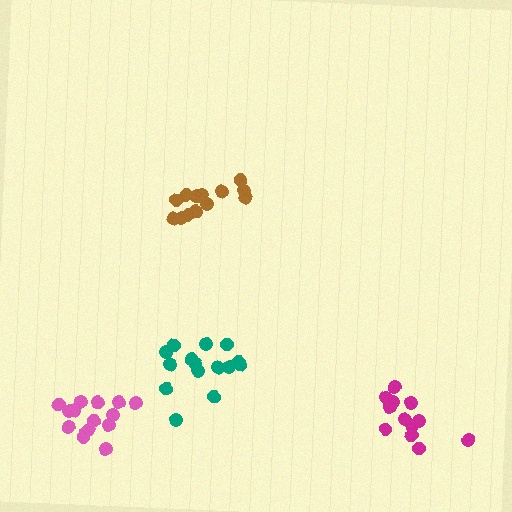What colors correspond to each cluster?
The clusters are colored: brown, teal, magenta, pink.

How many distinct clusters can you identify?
There are 4 distinct clusters.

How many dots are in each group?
Group 1: 13 dots, Group 2: 15 dots, Group 3: 13 dots, Group 4: 15 dots (56 total).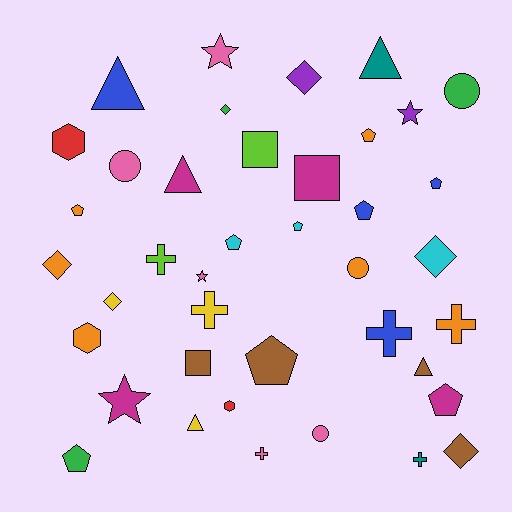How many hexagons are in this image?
There are 3 hexagons.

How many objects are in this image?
There are 40 objects.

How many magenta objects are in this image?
There are 4 magenta objects.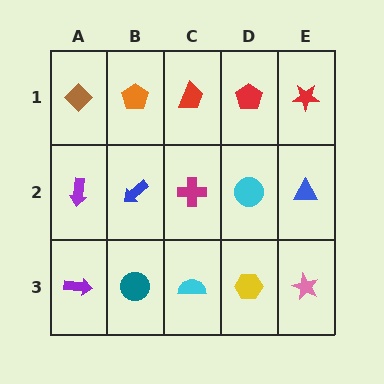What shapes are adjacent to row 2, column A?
A brown diamond (row 1, column A), a purple arrow (row 3, column A), a blue arrow (row 2, column B).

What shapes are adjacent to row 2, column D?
A red pentagon (row 1, column D), a yellow hexagon (row 3, column D), a magenta cross (row 2, column C), a blue triangle (row 2, column E).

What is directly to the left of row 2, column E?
A cyan circle.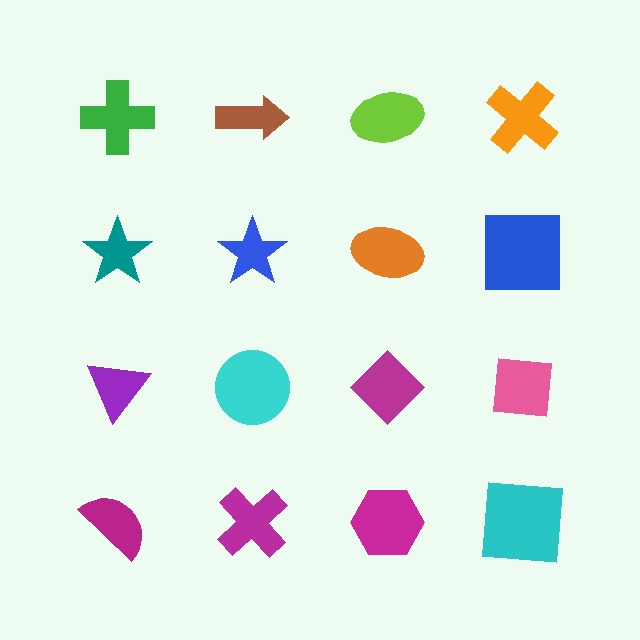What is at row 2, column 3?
An orange ellipse.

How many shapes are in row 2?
4 shapes.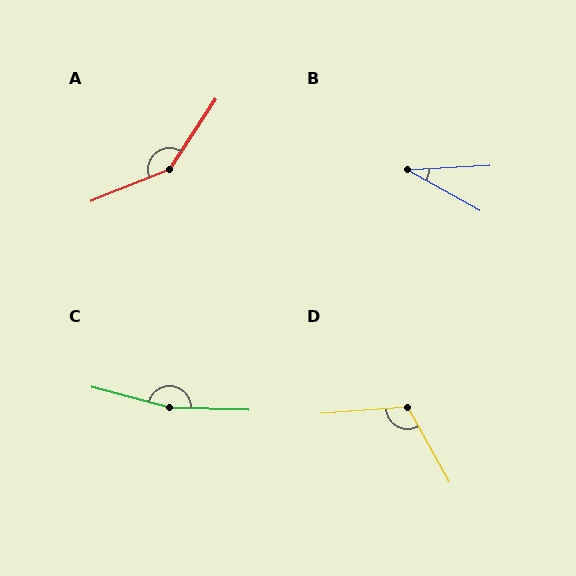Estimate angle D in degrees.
Approximately 115 degrees.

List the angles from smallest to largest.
B (32°), D (115°), A (145°), C (167°).